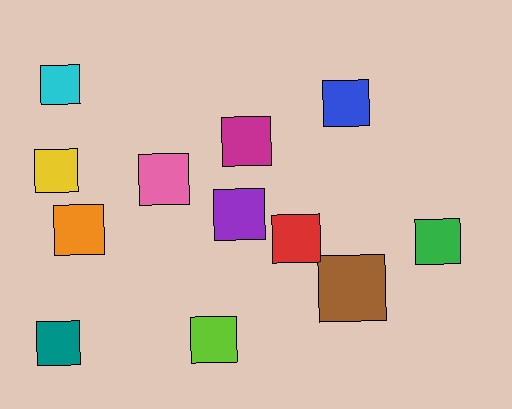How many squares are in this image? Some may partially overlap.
There are 12 squares.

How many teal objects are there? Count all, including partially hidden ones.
There is 1 teal object.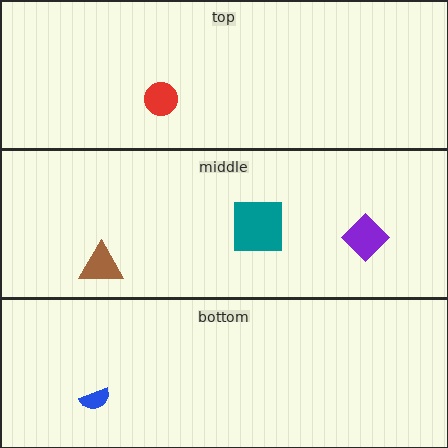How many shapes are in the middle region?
3.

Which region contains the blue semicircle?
The bottom region.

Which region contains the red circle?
The top region.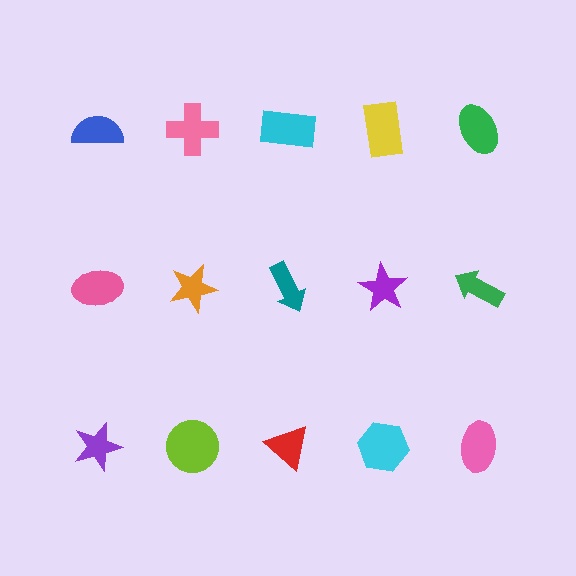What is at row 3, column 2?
A lime circle.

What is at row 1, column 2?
A pink cross.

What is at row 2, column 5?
A green arrow.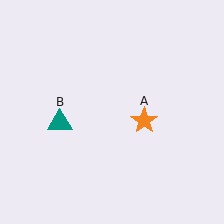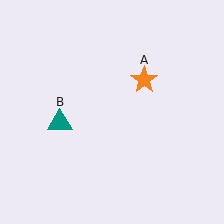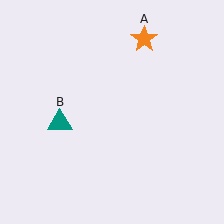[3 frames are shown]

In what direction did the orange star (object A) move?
The orange star (object A) moved up.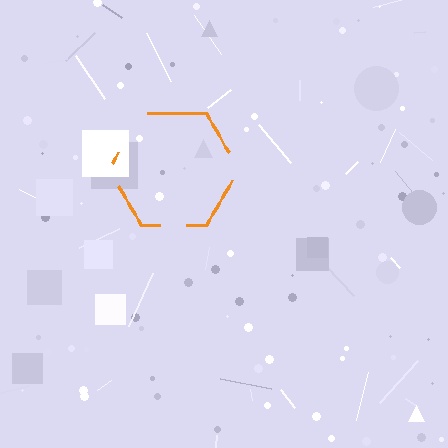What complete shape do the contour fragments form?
The contour fragments form a hexagon.